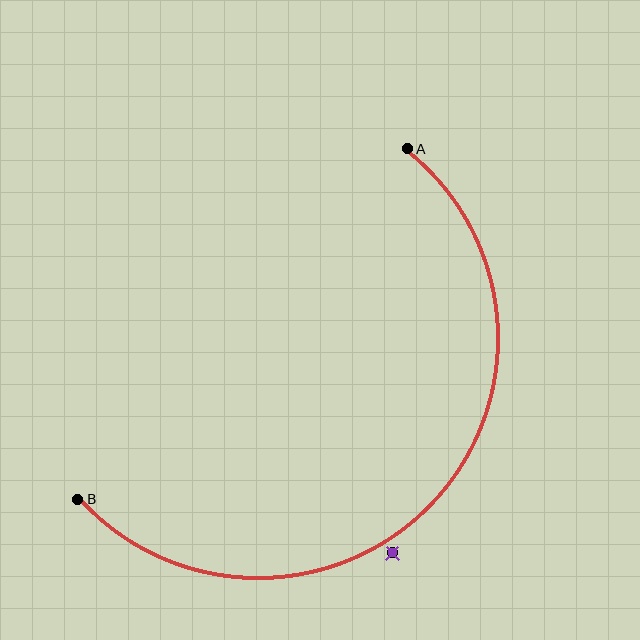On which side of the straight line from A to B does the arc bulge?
The arc bulges below and to the right of the straight line connecting A and B.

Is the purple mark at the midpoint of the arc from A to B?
No — the purple mark does not lie on the arc at all. It sits slightly outside the curve.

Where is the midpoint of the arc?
The arc midpoint is the point on the curve farthest from the straight line joining A and B. It sits below and to the right of that line.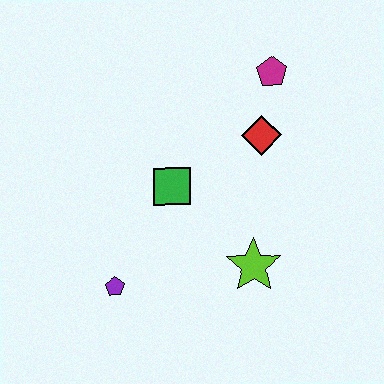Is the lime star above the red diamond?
No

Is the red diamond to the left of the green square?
No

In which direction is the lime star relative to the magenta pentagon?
The lime star is below the magenta pentagon.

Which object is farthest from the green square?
The magenta pentagon is farthest from the green square.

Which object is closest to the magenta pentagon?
The red diamond is closest to the magenta pentagon.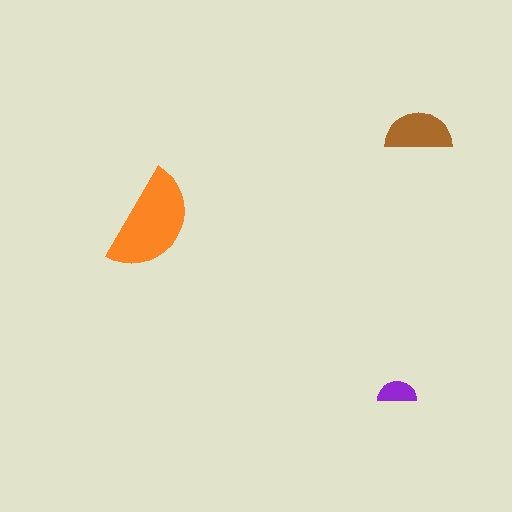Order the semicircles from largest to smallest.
the orange one, the brown one, the purple one.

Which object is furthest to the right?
The brown semicircle is rightmost.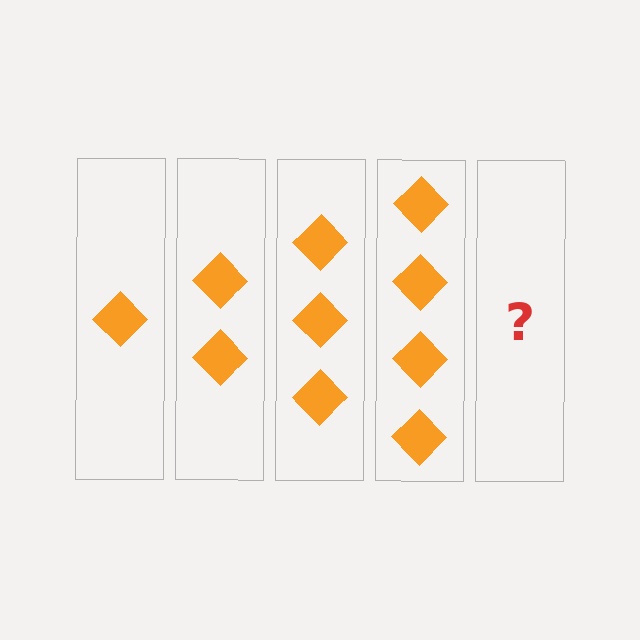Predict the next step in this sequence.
The next step is 5 diamonds.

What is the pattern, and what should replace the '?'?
The pattern is that each step adds one more diamond. The '?' should be 5 diamonds.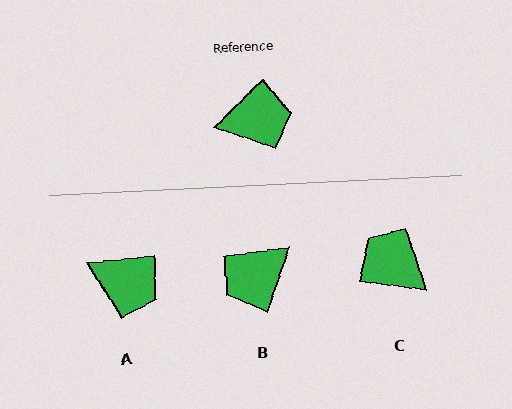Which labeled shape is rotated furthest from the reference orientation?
B, about 153 degrees away.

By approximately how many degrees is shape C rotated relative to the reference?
Approximately 128 degrees counter-clockwise.